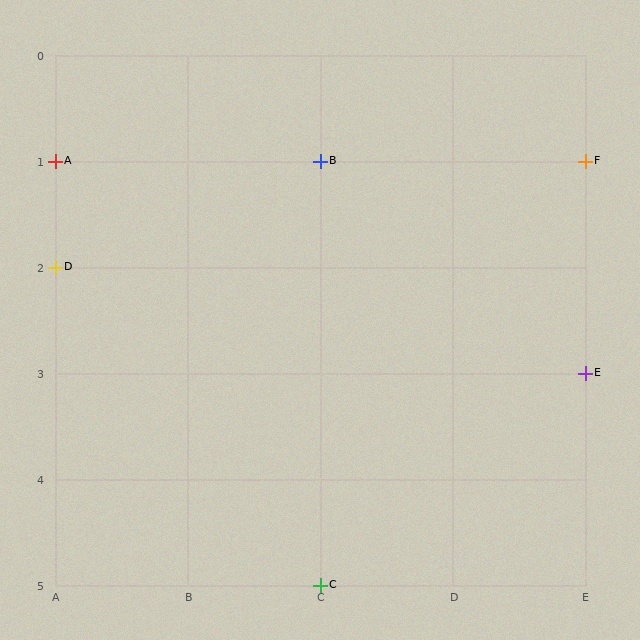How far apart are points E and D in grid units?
Points E and D are 4 columns and 1 row apart (about 4.1 grid units diagonally).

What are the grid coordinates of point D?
Point D is at grid coordinates (A, 2).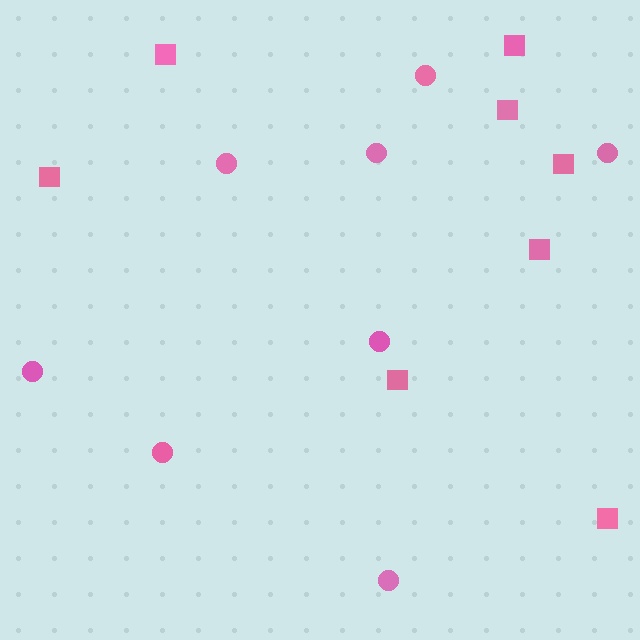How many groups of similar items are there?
There are 2 groups: one group of squares (8) and one group of circles (8).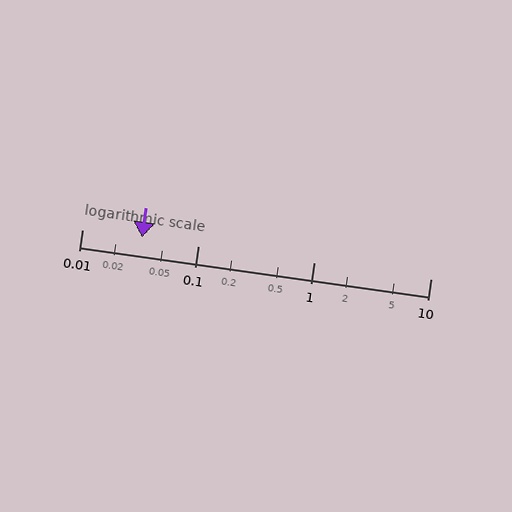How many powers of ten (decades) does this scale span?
The scale spans 3 decades, from 0.01 to 10.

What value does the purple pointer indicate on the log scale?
The pointer indicates approximately 0.033.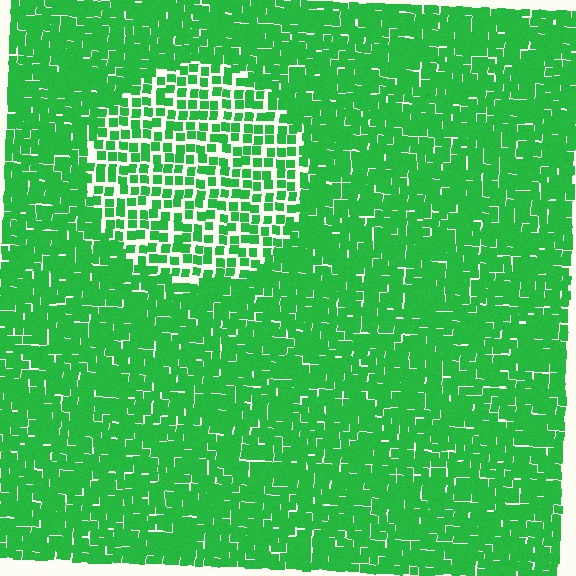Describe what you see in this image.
The image contains small green elements arranged at two different densities. A circle-shaped region is visible where the elements are less densely packed than the surrounding area.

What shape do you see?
I see a circle.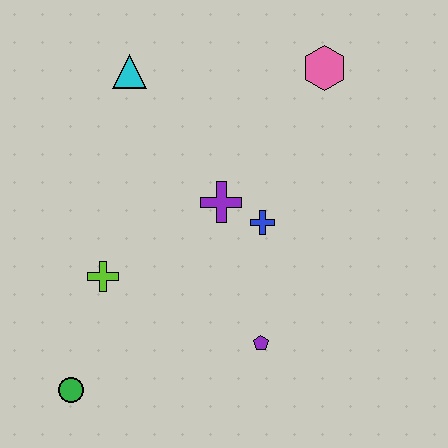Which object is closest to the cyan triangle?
The purple cross is closest to the cyan triangle.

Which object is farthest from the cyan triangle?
The green circle is farthest from the cyan triangle.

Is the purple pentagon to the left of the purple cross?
No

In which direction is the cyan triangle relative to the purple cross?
The cyan triangle is above the purple cross.